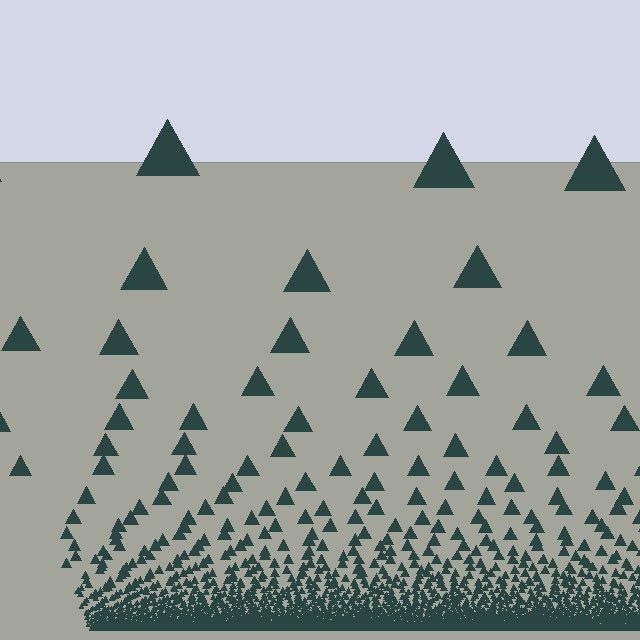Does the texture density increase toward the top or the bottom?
Density increases toward the bottom.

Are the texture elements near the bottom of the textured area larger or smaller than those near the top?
Smaller. The gradient is inverted — elements near the bottom are smaller and denser.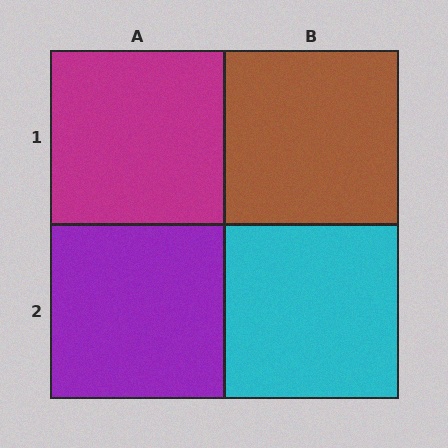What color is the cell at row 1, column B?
Brown.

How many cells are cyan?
1 cell is cyan.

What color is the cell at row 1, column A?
Magenta.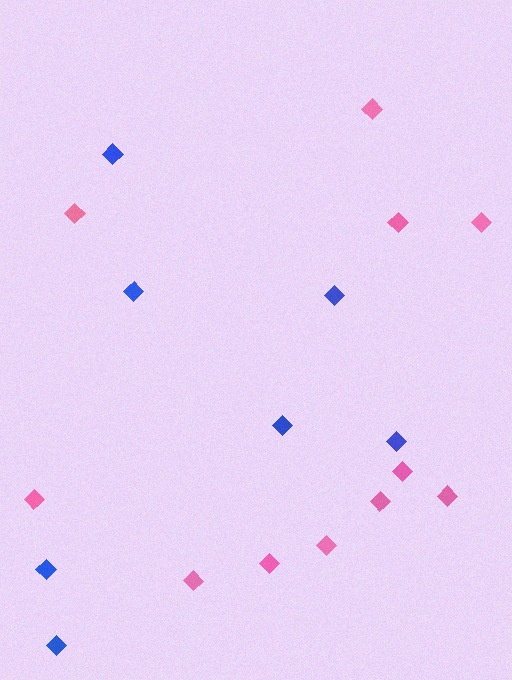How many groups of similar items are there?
There are 2 groups: one group of blue diamonds (7) and one group of pink diamonds (11).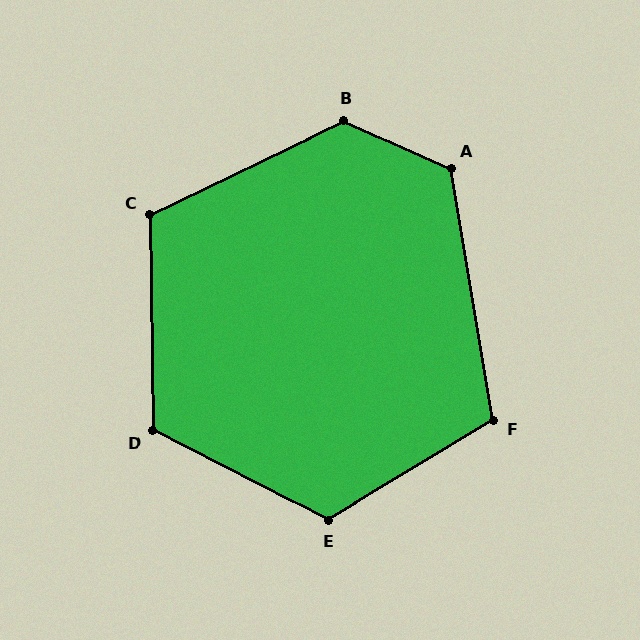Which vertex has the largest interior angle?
B, at approximately 130 degrees.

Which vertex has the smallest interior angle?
F, at approximately 112 degrees.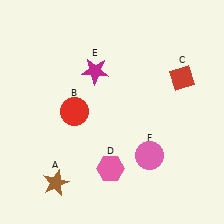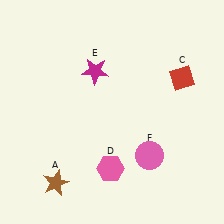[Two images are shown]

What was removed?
The red circle (B) was removed in Image 2.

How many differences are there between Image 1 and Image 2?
There is 1 difference between the two images.